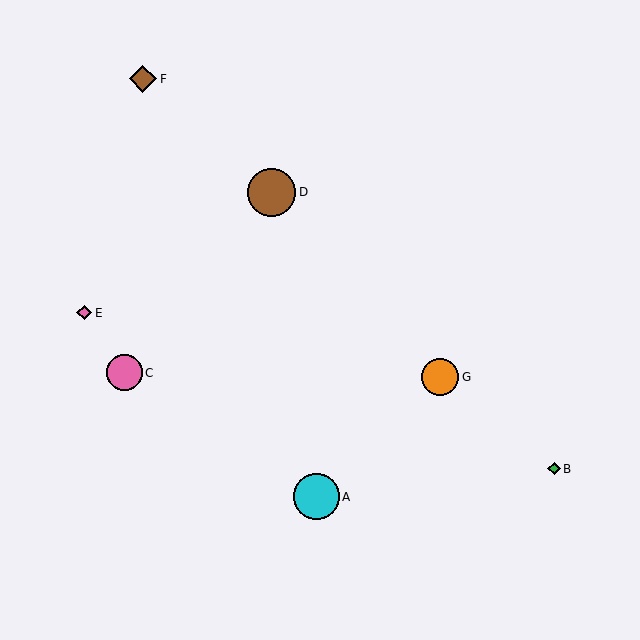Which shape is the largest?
The brown circle (labeled D) is the largest.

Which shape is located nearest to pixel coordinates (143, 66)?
The brown diamond (labeled F) at (143, 79) is nearest to that location.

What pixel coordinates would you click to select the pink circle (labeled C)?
Click at (124, 373) to select the pink circle C.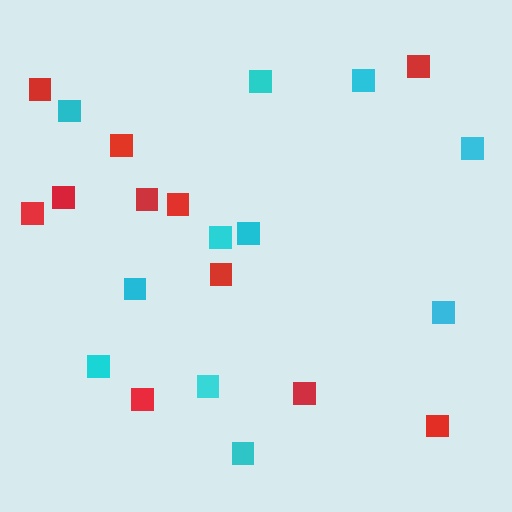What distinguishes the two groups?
There are 2 groups: one group of red squares (11) and one group of cyan squares (11).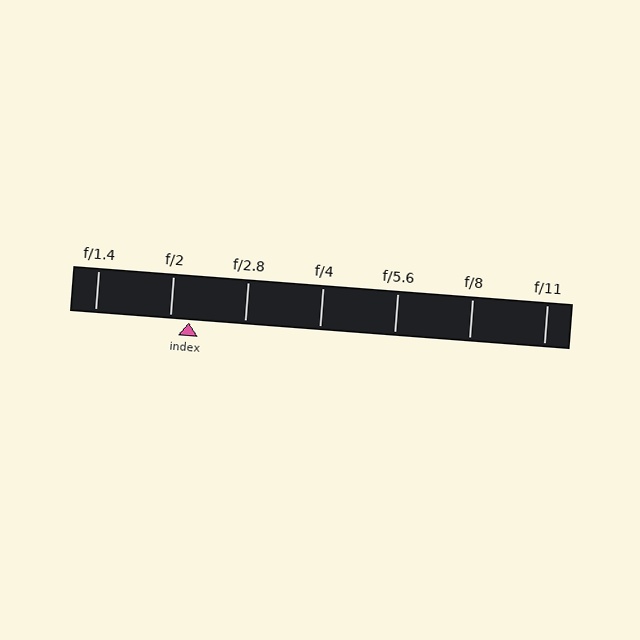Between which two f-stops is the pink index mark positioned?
The index mark is between f/2 and f/2.8.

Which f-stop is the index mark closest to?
The index mark is closest to f/2.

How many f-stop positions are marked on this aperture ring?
There are 7 f-stop positions marked.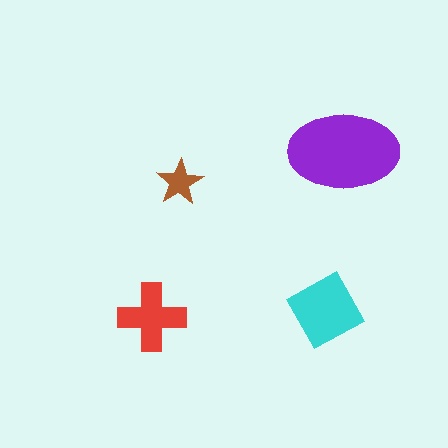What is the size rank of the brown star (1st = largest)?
4th.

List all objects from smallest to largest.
The brown star, the red cross, the cyan square, the purple ellipse.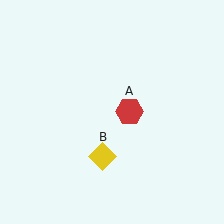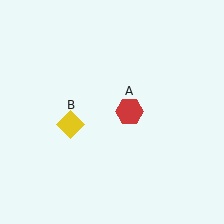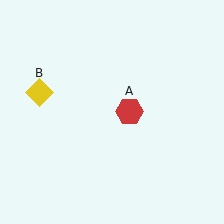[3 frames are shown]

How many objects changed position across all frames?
1 object changed position: yellow diamond (object B).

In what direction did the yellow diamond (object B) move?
The yellow diamond (object B) moved up and to the left.